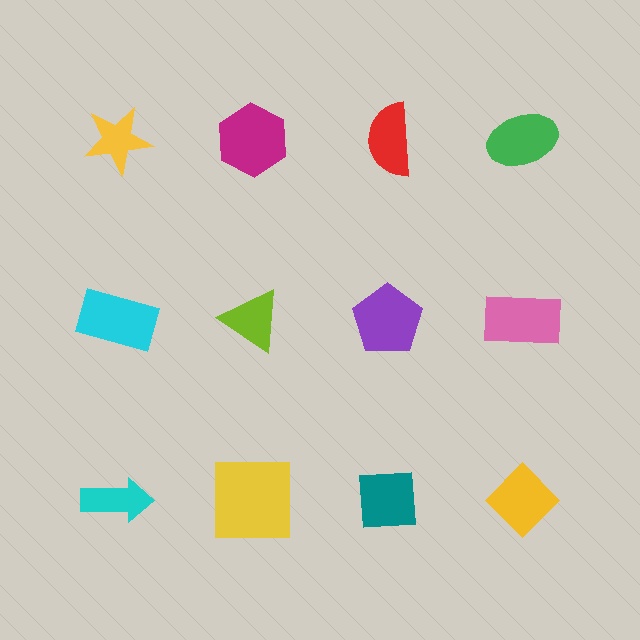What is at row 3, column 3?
A teal square.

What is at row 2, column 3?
A purple pentagon.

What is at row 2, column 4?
A pink rectangle.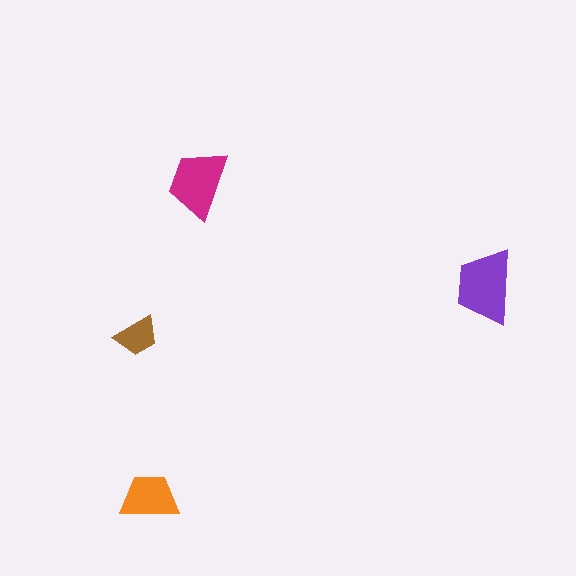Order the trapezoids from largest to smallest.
the purple one, the magenta one, the orange one, the brown one.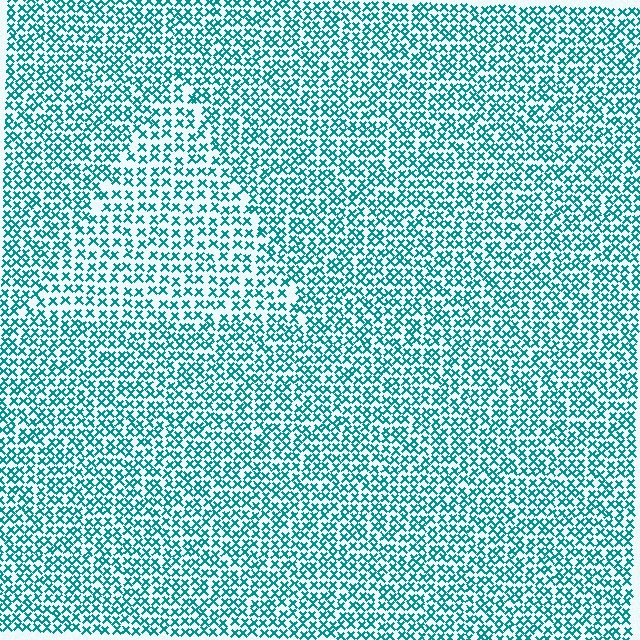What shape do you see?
I see a triangle.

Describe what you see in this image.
The image contains small teal elements arranged at two different densities. A triangle-shaped region is visible where the elements are less densely packed than the surrounding area.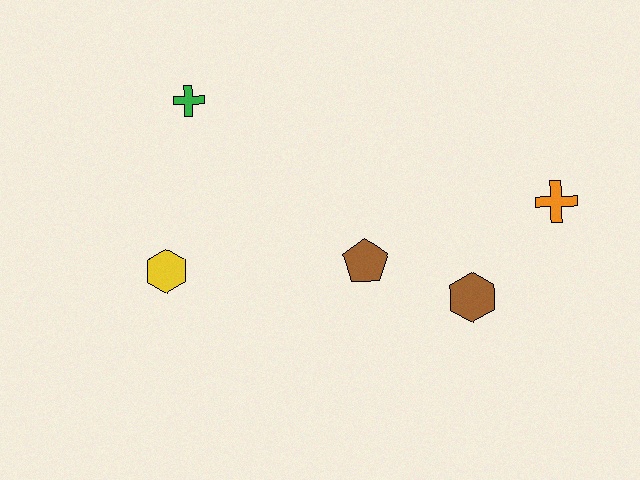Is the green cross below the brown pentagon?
No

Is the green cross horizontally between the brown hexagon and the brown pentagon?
No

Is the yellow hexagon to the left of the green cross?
Yes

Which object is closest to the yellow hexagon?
The green cross is closest to the yellow hexagon.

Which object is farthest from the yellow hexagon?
The orange cross is farthest from the yellow hexagon.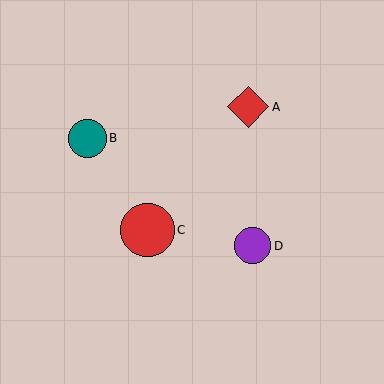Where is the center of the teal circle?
The center of the teal circle is at (88, 138).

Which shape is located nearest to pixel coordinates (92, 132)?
The teal circle (labeled B) at (88, 138) is nearest to that location.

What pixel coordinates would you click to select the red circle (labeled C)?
Click at (148, 230) to select the red circle C.